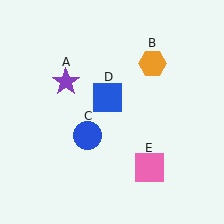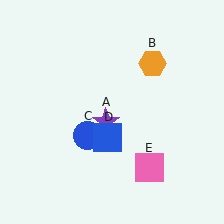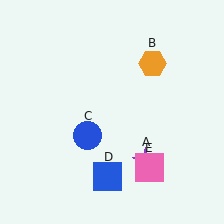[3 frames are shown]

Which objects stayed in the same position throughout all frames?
Orange hexagon (object B) and blue circle (object C) and pink square (object E) remained stationary.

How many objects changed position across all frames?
2 objects changed position: purple star (object A), blue square (object D).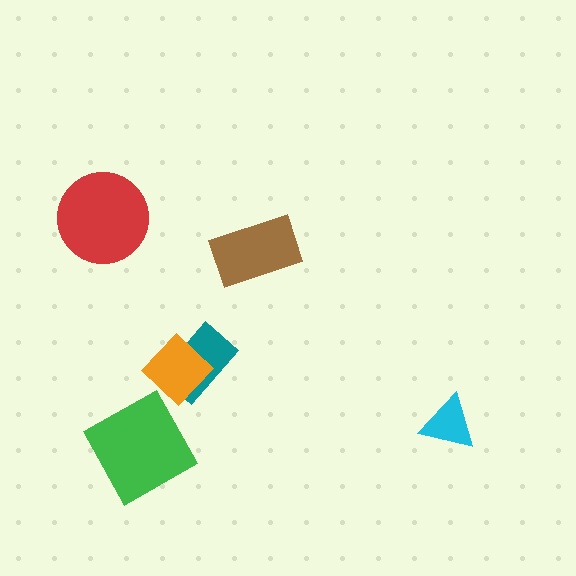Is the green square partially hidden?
No, no other shape covers it.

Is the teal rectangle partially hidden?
Yes, it is partially covered by another shape.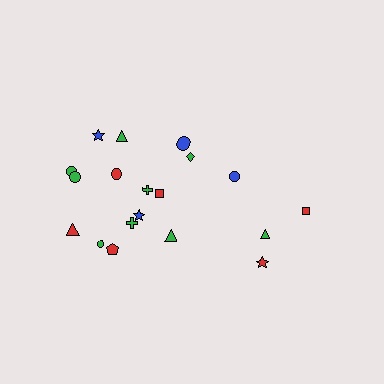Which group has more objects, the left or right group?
The left group.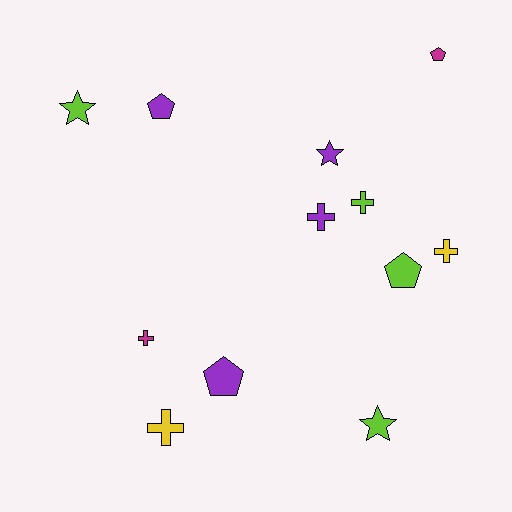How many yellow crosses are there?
There are 2 yellow crosses.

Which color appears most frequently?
Purple, with 4 objects.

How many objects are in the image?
There are 12 objects.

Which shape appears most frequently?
Cross, with 5 objects.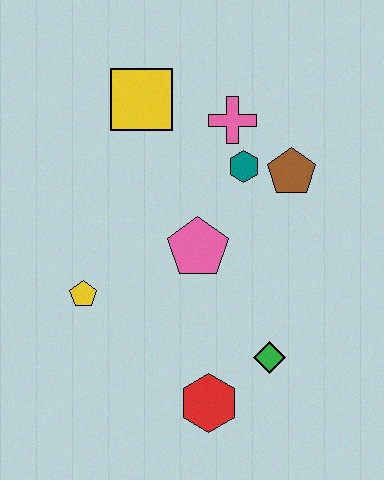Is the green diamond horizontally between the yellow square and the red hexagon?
No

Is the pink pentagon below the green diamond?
No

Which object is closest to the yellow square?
The pink cross is closest to the yellow square.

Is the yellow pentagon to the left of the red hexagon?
Yes